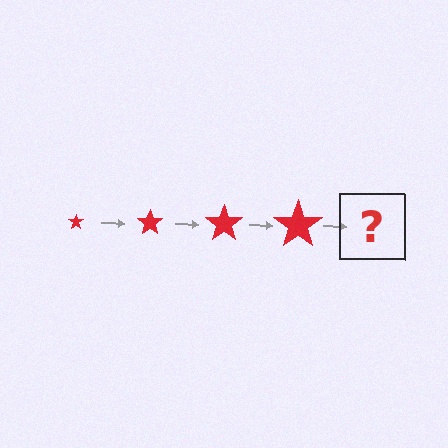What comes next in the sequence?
The next element should be a red star, larger than the previous one.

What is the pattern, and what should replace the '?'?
The pattern is that the star gets progressively larger each step. The '?' should be a red star, larger than the previous one.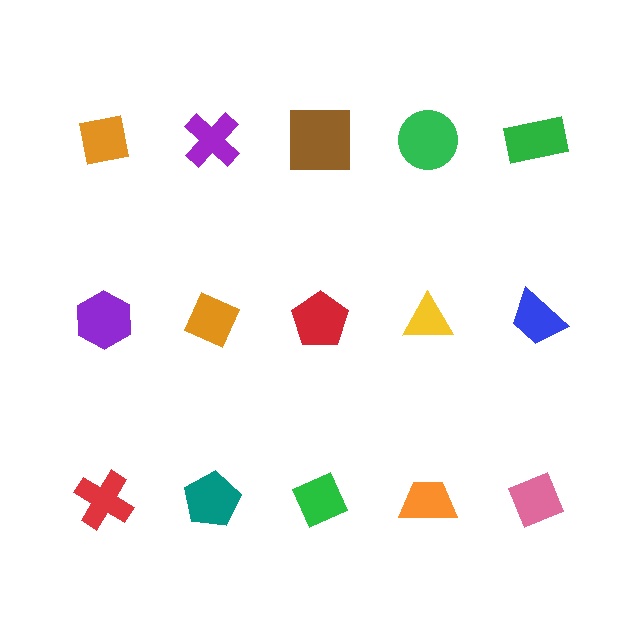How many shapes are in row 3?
5 shapes.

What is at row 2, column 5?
A blue trapezoid.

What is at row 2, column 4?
A yellow triangle.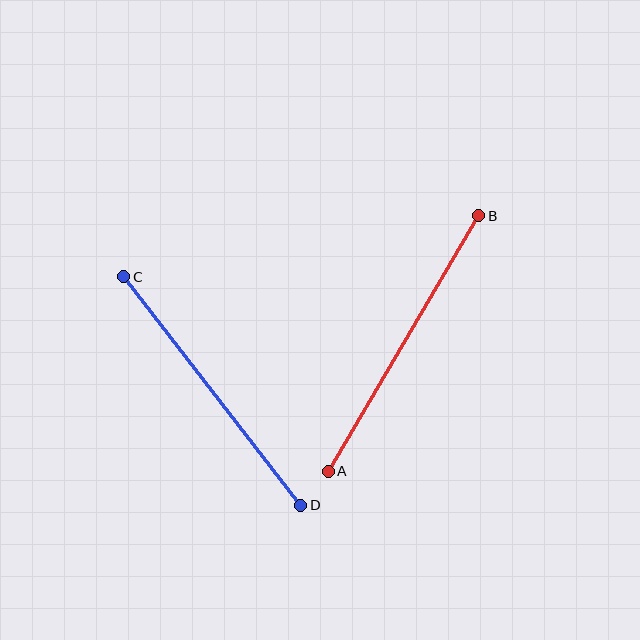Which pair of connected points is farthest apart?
Points A and B are farthest apart.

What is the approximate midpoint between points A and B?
The midpoint is at approximately (404, 343) pixels.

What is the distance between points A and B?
The distance is approximately 296 pixels.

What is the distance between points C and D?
The distance is approximately 289 pixels.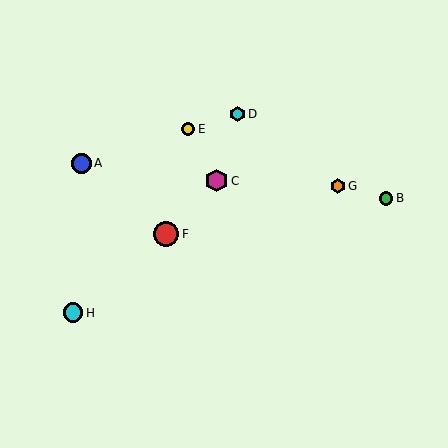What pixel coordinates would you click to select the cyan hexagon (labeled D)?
Click at (238, 114) to select the cyan hexagon D.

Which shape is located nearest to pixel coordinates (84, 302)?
The cyan circle (labeled H) at (73, 313) is nearest to that location.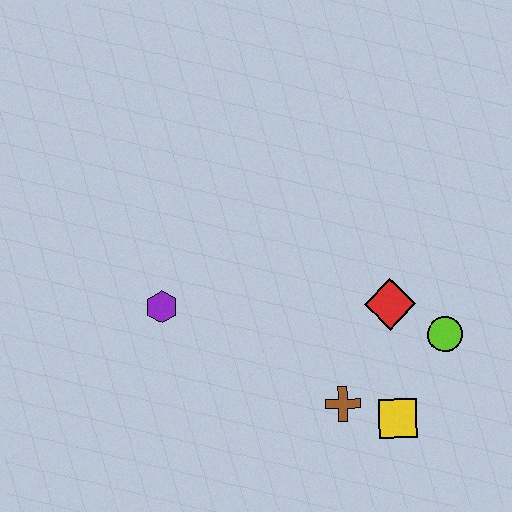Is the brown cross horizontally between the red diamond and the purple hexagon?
Yes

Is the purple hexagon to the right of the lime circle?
No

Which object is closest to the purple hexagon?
The brown cross is closest to the purple hexagon.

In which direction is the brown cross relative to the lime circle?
The brown cross is to the left of the lime circle.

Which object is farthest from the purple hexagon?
The lime circle is farthest from the purple hexagon.